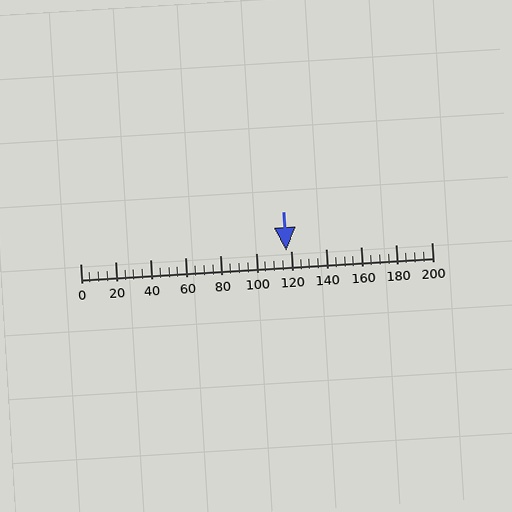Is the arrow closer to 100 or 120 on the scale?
The arrow is closer to 120.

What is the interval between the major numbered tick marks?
The major tick marks are spaced 20 units apart.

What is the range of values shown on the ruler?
The ruler shows values from 0 to 200.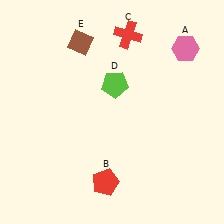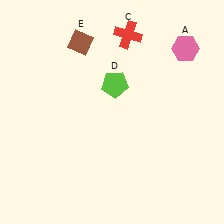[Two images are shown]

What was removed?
The red pentagon (B) was removed in Image 2.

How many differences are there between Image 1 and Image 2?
There is 1 difference between the two images.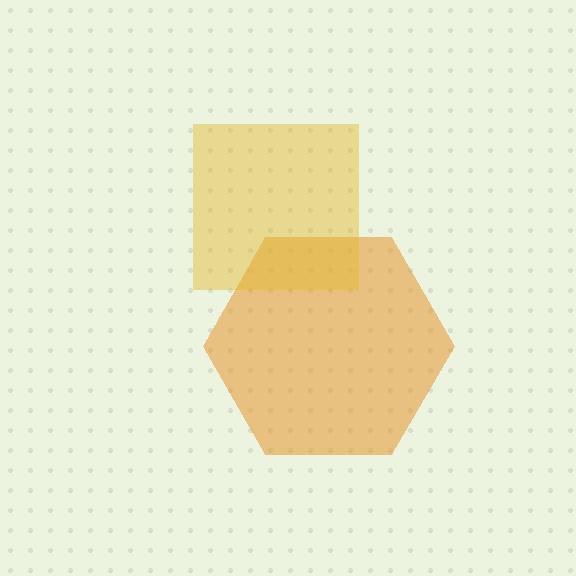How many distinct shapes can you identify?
There are 2 distinct shapes: an orange hexagon, a yellow square.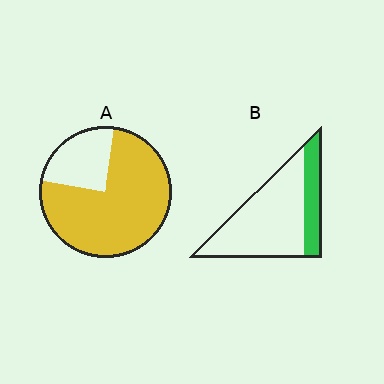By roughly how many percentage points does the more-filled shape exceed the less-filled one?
By roughly 50 percentage points (A over B).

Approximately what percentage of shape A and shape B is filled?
A is approximately 75% and B is approximately 25%.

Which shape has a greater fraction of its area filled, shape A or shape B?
Shape A.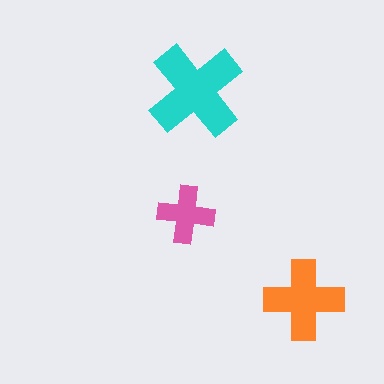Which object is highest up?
The cyan cross is topmost.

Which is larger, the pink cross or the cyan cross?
The cyan one.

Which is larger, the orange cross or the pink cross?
The orange one.